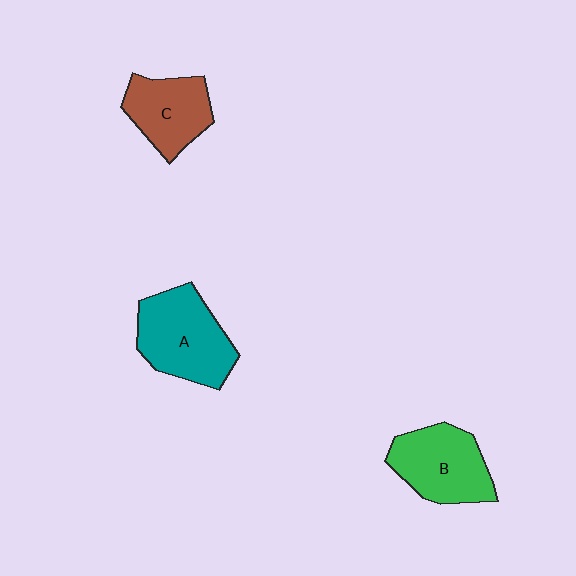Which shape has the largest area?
Shape A (teal).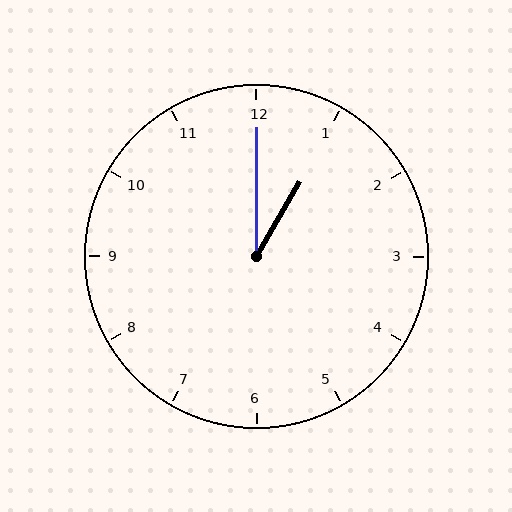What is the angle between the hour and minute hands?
Approximately 30 degrees.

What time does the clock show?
1:00.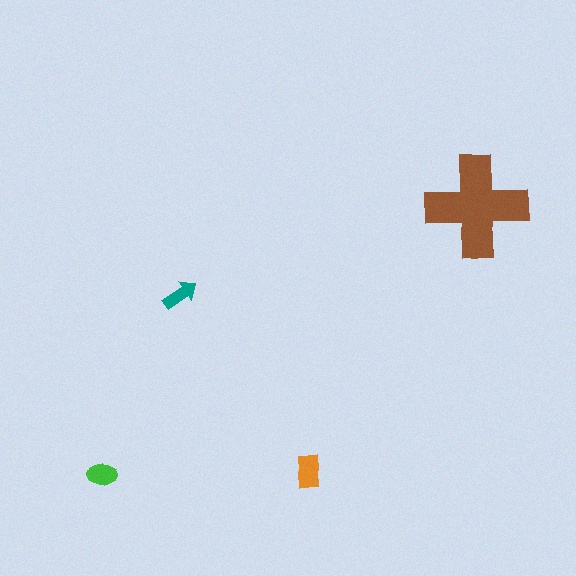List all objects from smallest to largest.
The teal arrow, the green ellipse, the orange rectangle, the brown cross.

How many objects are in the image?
There are 4 objects in the image.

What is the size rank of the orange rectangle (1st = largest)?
2nd.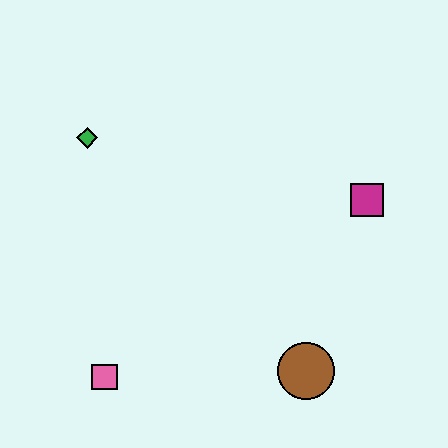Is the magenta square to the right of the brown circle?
Yes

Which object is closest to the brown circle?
The magenta square is closest to the brown circle.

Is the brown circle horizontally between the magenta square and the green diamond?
Yes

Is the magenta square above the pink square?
Yes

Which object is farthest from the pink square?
The magenta square is farthest from the pink square.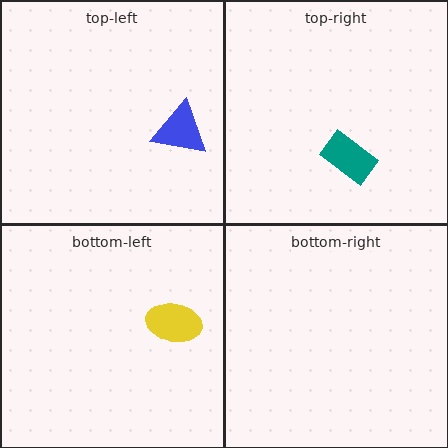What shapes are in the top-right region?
The teal rectangle.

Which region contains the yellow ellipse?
The bottom-left region.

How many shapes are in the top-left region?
1.